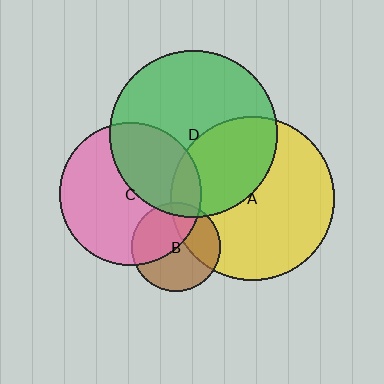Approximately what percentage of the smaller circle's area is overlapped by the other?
Approximately 35%.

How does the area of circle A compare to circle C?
Approximately 1.3 times.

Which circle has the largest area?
Circle D (green).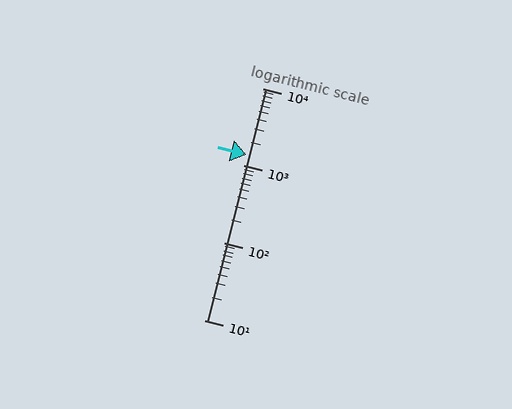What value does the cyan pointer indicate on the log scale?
The pointer indicates approximately 1400.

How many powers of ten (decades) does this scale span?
The scale spans 3 decades, from 10 to 10000.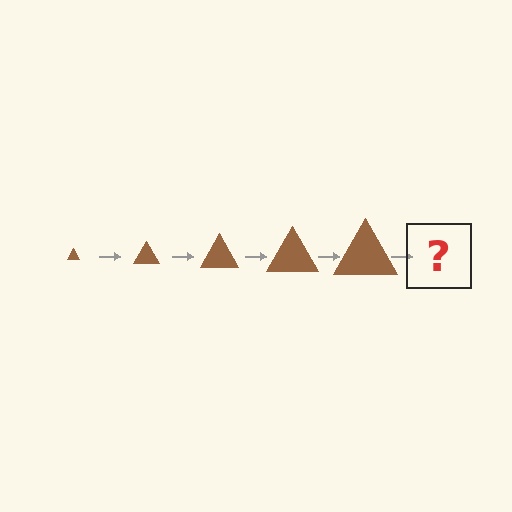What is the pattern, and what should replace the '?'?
The pattern is that the triangle gets progressively larger each step. The '?' should be a brown triangle, larger than the previous one.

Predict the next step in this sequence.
The next step is a brown triangle, larger than the previous one.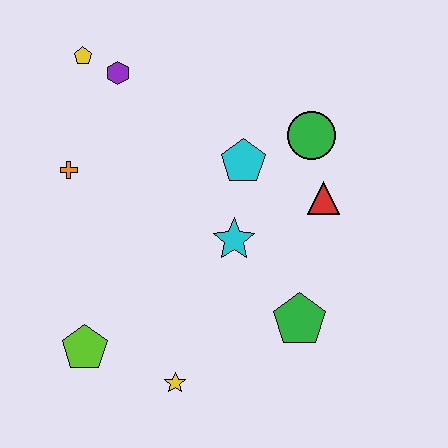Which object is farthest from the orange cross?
The green pentagon is farthest from the orange cross.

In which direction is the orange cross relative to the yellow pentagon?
The orange cross is below the yellow pentagon.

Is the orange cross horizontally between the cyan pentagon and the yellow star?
No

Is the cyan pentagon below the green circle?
Yes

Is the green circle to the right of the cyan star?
Yes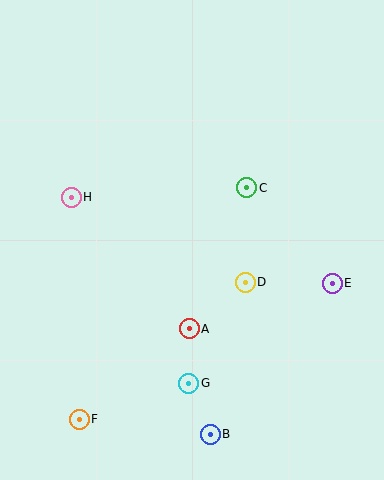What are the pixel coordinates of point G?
Point G is at (189, 383).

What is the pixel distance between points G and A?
The distance between G and A is 55 pixels.